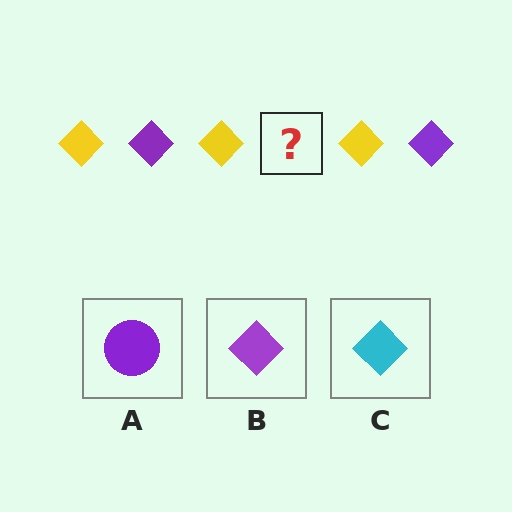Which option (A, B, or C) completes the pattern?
B.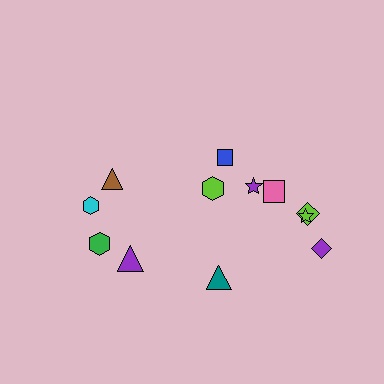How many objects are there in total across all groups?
There are 12 objects.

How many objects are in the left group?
There are 4 objects.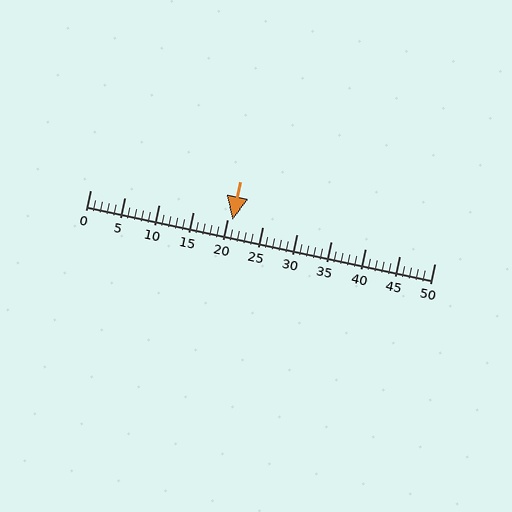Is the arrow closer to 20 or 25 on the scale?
The arrow is closer to 20.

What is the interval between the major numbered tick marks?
The major tick marks are spaced 5 units apart.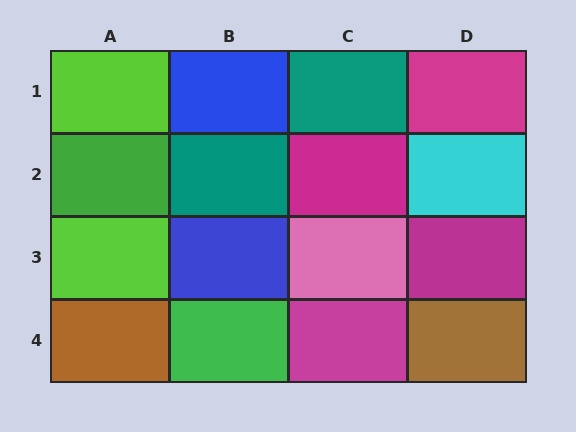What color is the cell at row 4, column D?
Brown.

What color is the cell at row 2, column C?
Magenta.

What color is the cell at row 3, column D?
Magenta.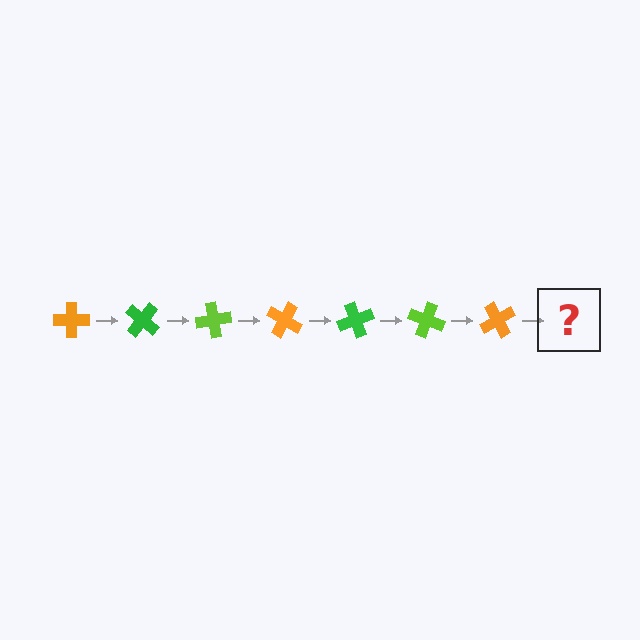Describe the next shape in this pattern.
It should be a green cross, rotated 280 degrees from the start.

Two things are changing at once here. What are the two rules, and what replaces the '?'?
The two rules are that it rotates 40 degrees each step and the color cycles through orange, green, and lime. The '?' should be a green cross, rotated 280 degrees from the start.